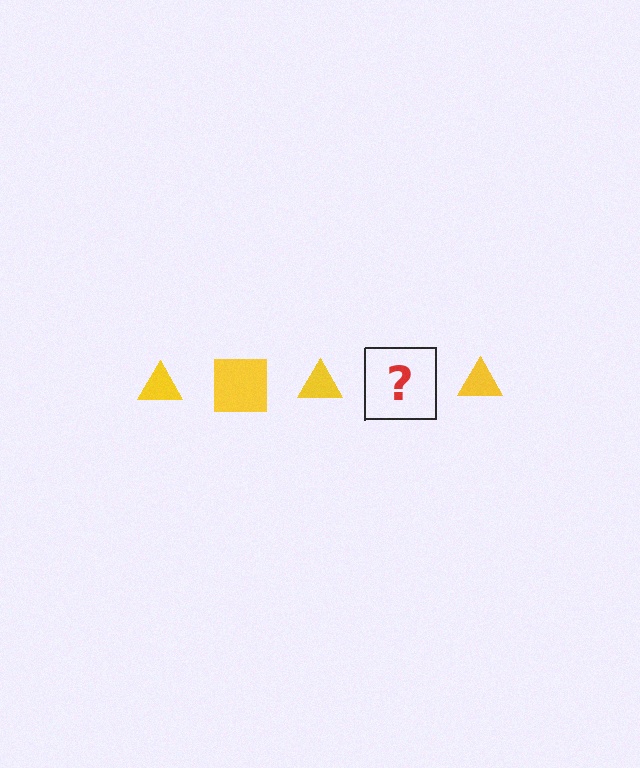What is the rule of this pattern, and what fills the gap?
The rule is that the pattern cycles through triangle, square shapes in yellow. The gap should be filled with a yellow square.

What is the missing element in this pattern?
The missing element is a yellow square.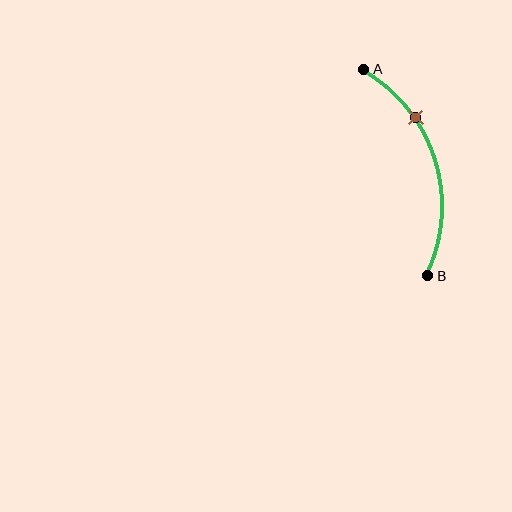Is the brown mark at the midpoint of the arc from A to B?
No. The brown mark lies on the arc but is closer to endpoint A. The arc midpoint would be at the point on the curve equidistant along the arc from both A and B.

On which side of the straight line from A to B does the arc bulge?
The arc bulges to the right of the straight line connecting A and B.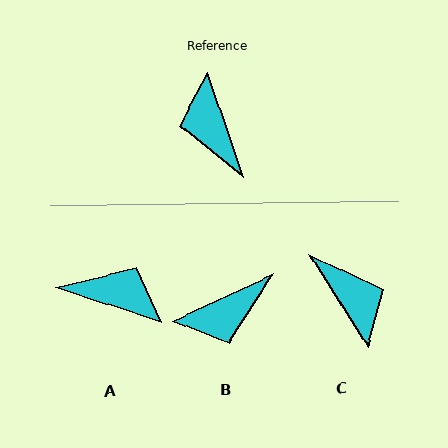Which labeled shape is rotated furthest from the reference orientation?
C, about 167 degrees away.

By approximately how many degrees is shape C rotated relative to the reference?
Approximately 167 degrees clockwise.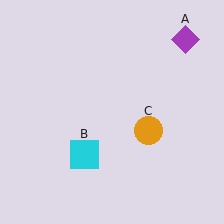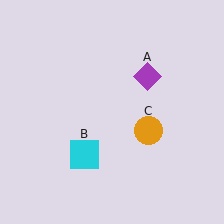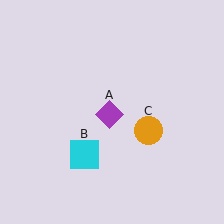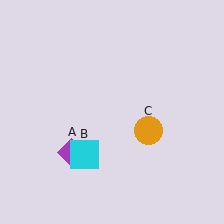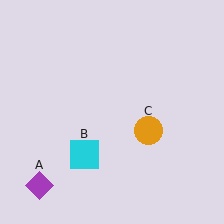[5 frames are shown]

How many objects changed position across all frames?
1 object changed position: purple diamond (object A).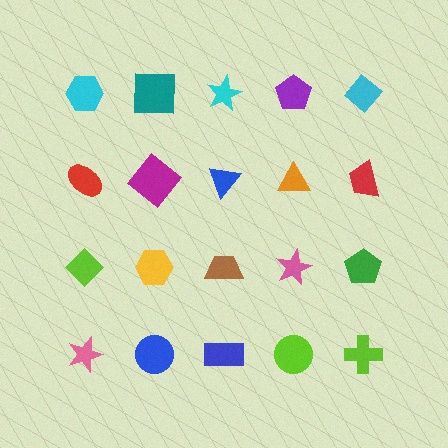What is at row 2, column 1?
A red ellipse.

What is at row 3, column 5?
A green pentagon.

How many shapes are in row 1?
5 shapes.